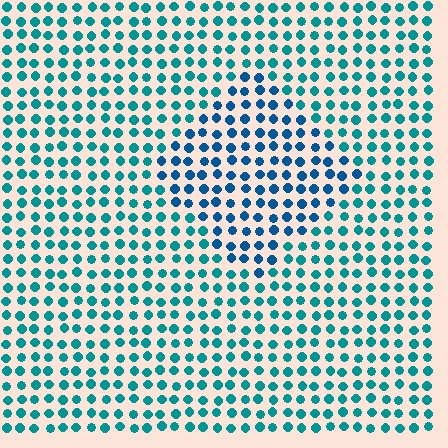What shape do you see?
I see a diamond.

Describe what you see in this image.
The image is filled with small teal elements in a uniform arrangement. A diamond-shaped region is visible where the elements are tinted to a slightly different hue, forming a subtle color boundary.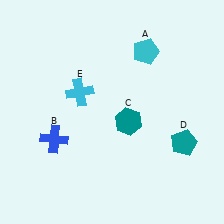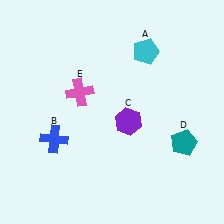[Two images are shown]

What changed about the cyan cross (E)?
In Image 1, E is cyan. In Image 2, it changed to pink.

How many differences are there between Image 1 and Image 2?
There are 2 differences between the two images.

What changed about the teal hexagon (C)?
In Image 1, C is teal. In Image 2, it changed to purple.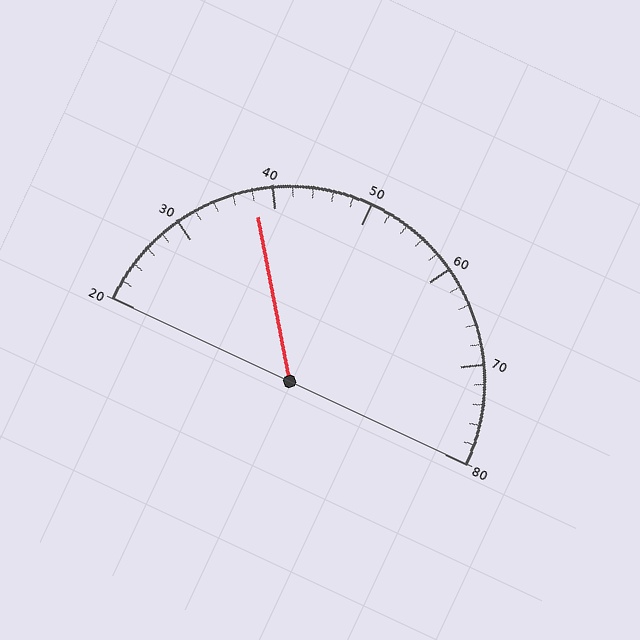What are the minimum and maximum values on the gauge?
The gauge ranges from 20 to 80.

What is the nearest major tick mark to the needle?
The nearest major tick mark is 40.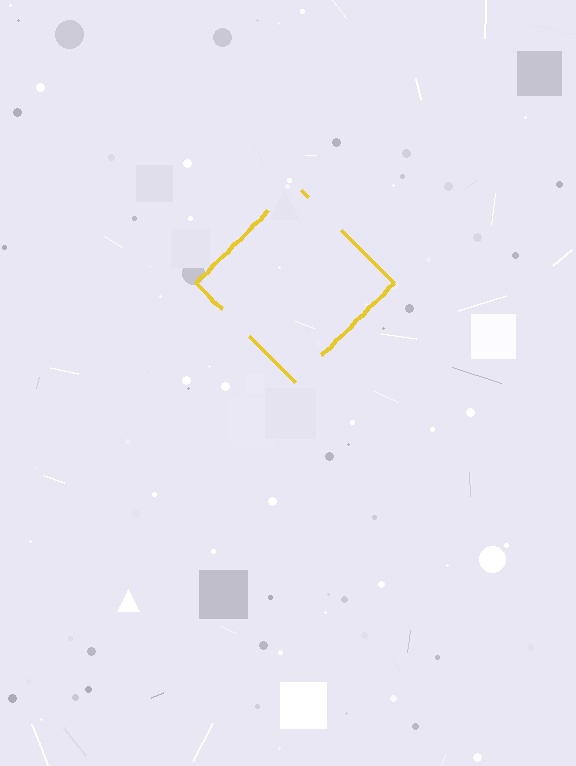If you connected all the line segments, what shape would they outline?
They would outline a diamond.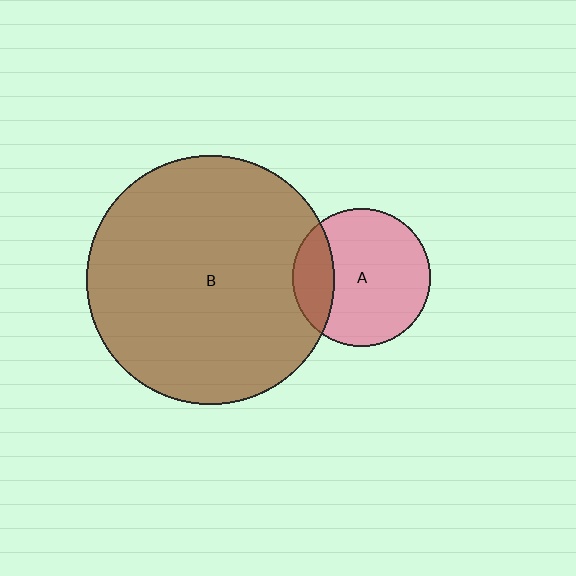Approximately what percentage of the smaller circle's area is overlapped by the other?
Approximately 20%.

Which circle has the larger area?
Circle B (brown).